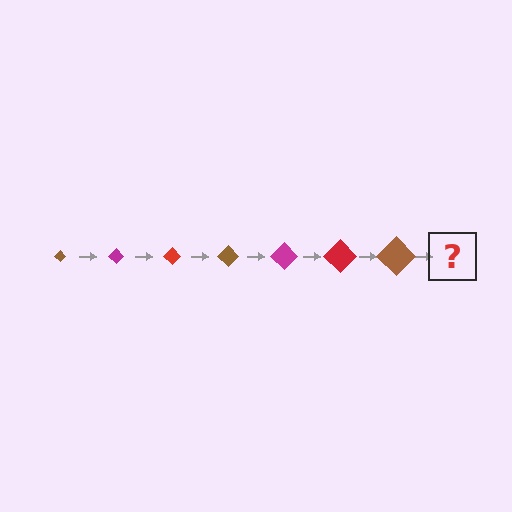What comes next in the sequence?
The next element should be a magenta diamond, larger than the previous one.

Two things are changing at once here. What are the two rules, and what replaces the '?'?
The two rules are that the diamond grows larger each step and the color cycles through brown, magenta, and red. The '?' should be a magenta diamond, larger than the previous one.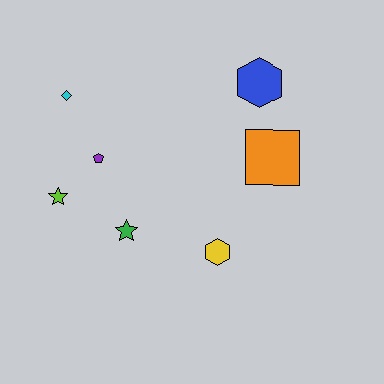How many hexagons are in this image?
There are 2 hexagons.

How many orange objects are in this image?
There is 1 orange object.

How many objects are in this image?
There are 7 objects.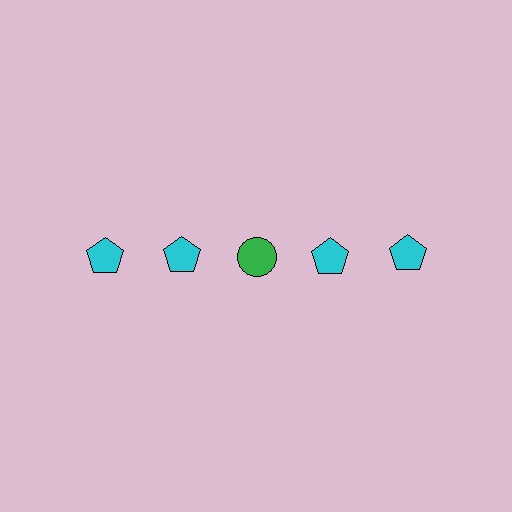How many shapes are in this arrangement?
There are 5 shapes arranged in a grid pattern.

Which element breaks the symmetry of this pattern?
The green circle in the top row, center column breaks the symmetry. All other shapes are cyan pentagons.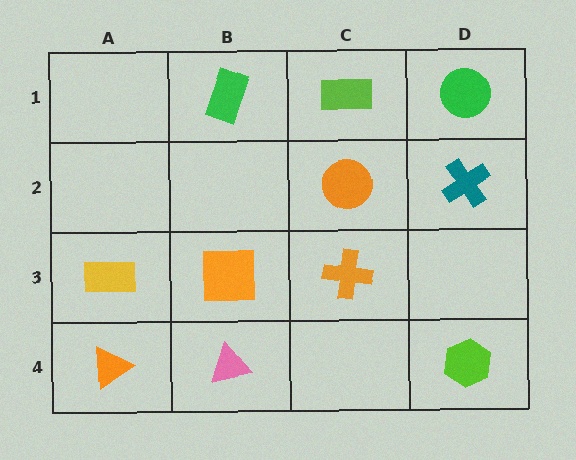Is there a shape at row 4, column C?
No, that cell is empty.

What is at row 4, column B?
A pink triangle.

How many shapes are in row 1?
3 shapes.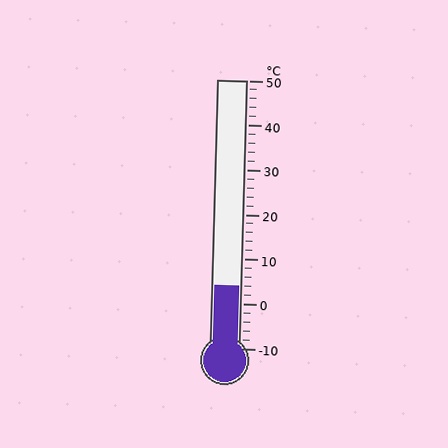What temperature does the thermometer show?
The thermometer shows approximately 4°C.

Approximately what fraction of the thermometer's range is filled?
The thermometer is filled to approximately 25% of its range.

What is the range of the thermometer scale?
The thermometer scale ranges from -10°C to 50°C.